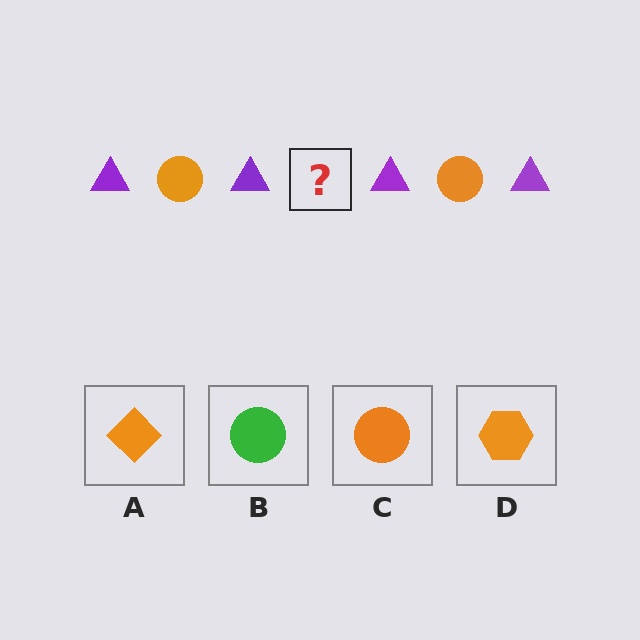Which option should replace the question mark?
Option C.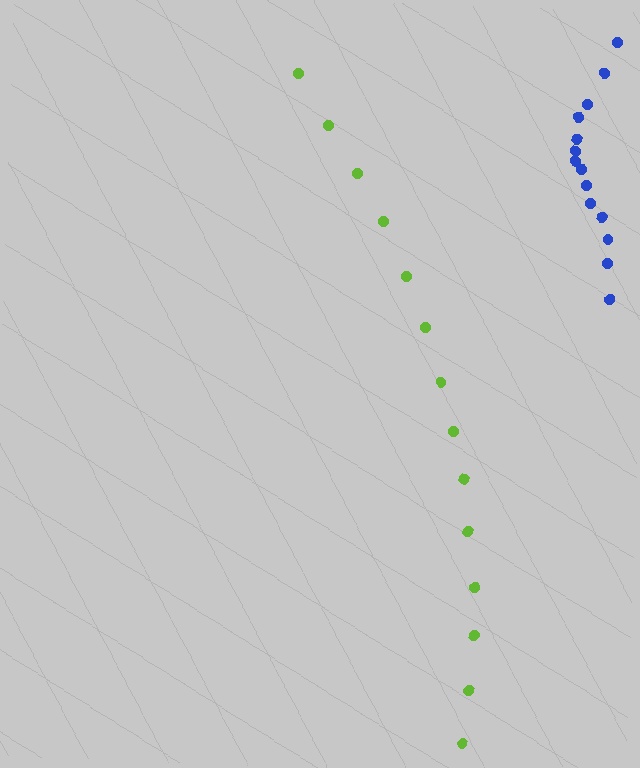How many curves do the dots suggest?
There are 2 distinct paths.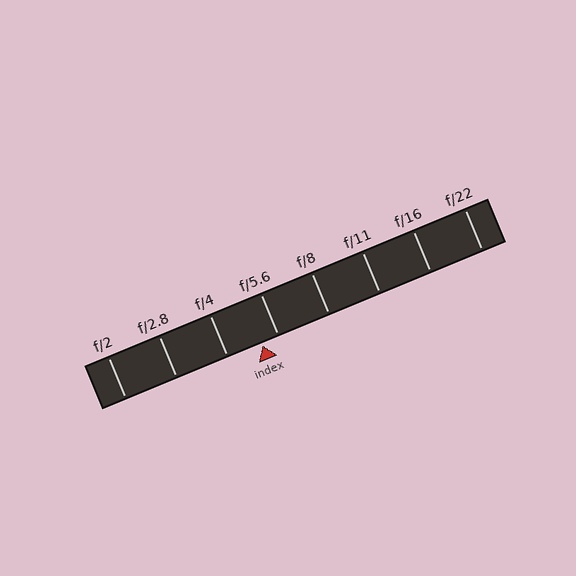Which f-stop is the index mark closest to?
The index mark is closest to f/5.6.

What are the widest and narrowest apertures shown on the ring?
The widest aperture shown is f/2 and the narrowest is f/22.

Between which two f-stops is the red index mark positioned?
The index mark is between f/4 and f/5.6.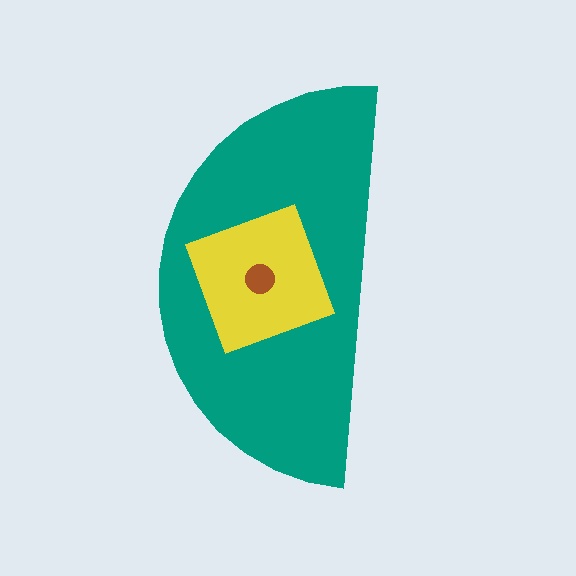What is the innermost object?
The brown circle.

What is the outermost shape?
The teal semicircle.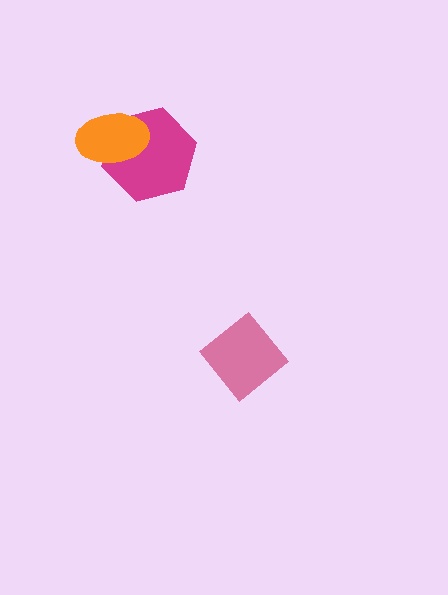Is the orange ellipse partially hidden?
No, no other shape covers it.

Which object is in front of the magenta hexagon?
The orange ellipse is in front of the magenta hexagon.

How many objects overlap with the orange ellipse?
1 object overlaps with the orange ellipse.